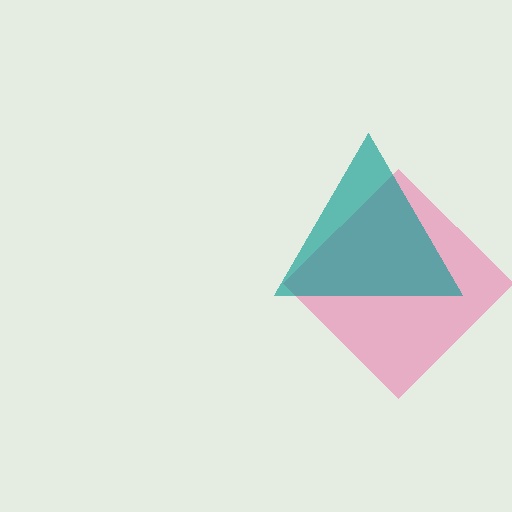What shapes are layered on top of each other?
The layered shapes are: a pink diamond, a teal triangle.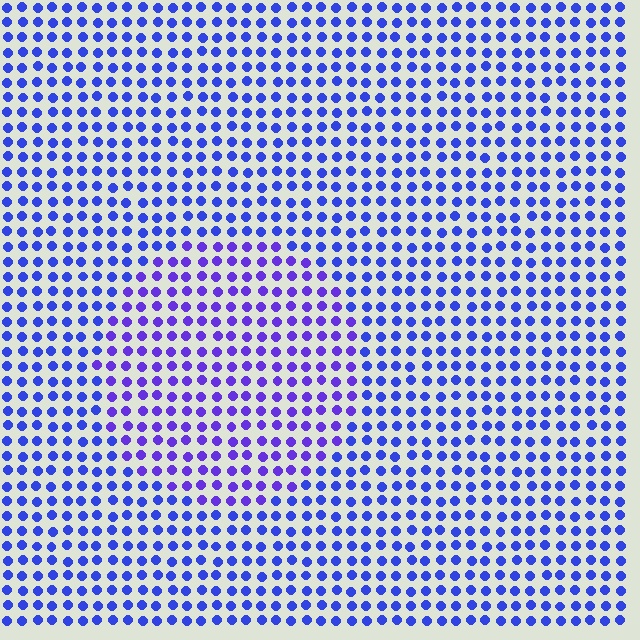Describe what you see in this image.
The image is filled with small blue elements in a uniform arrangement. A circle-shaped region is visible where the elements are tinted to a slightly different hue, forming a subtle color boundary.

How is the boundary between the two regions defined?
The boundary is defined purely by a slight shift in hue (about 25 degrees). Spacing, size, and orientation are identical on both sides.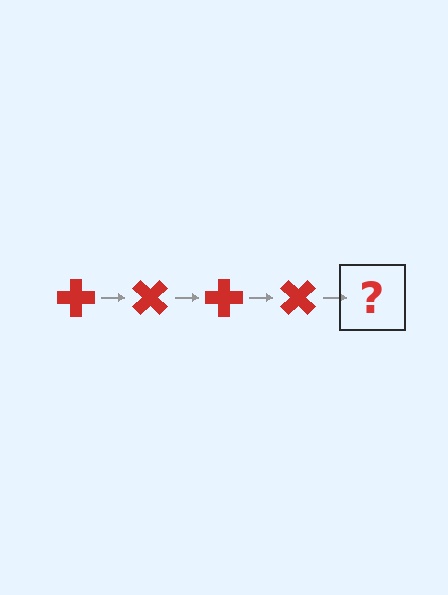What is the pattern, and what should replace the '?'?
The pattern is that the cross rotates 45 degrees each step. The '?' should be a red cross rotated 180 degrees.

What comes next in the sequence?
The next element should be a red cross rotated 180 degrees.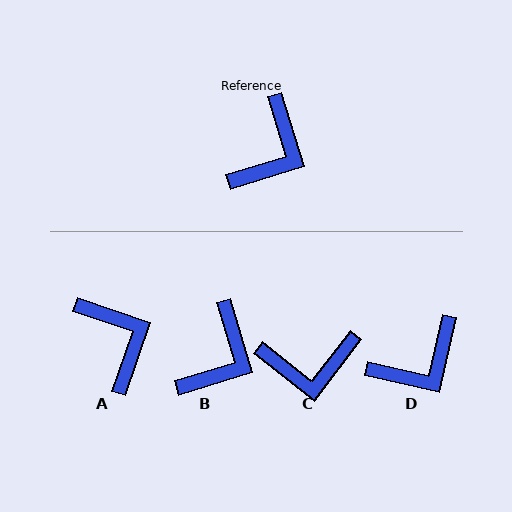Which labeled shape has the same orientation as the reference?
B.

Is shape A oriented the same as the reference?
No, it is off by about 54 degrees.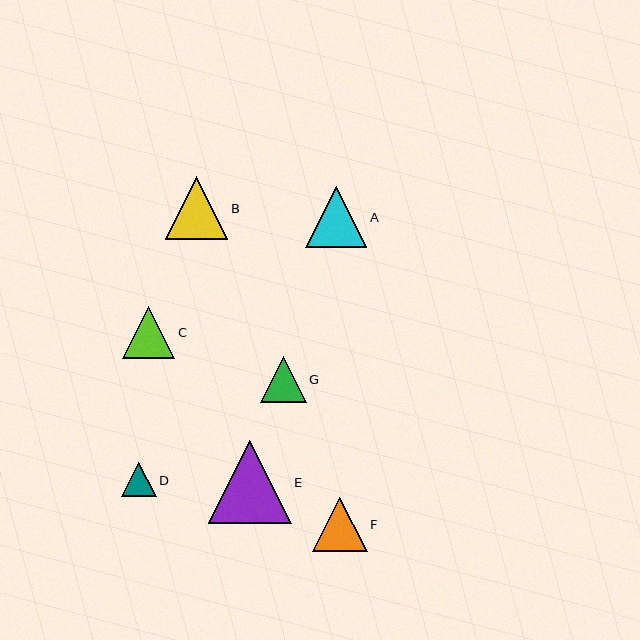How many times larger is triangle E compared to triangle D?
Triangle E is approximately 2.4 times the size of triangle D.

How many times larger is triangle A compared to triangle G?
Triangle A is approximately 1.3 times the size of triangle G.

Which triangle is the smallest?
Triangle D is the smallest with a size of approximately 35 pixels.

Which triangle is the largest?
Triangle E is the largest with a size of approximately 83 pixels.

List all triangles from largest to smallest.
From largest to smallest: E, B, A, F, C, G, D.